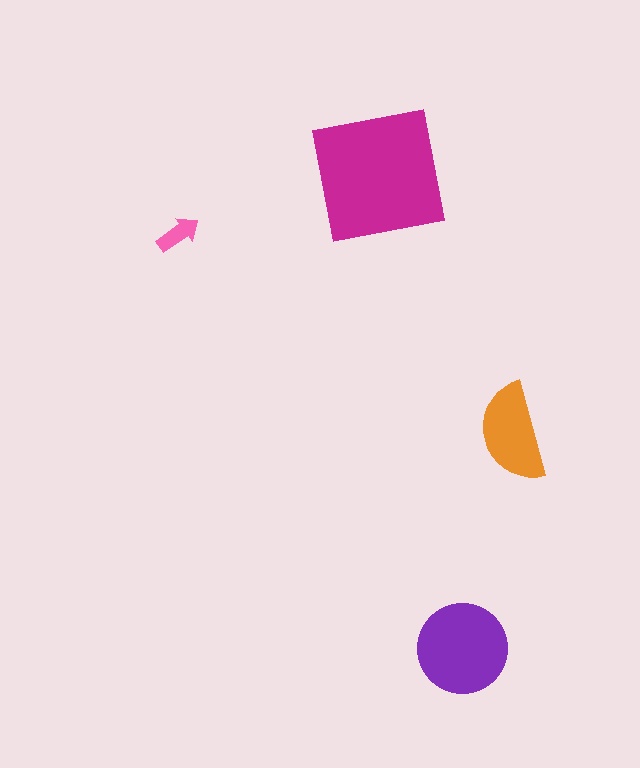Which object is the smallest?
The pink arrow.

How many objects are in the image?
There are 4 objects in the image.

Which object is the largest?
The magenta square.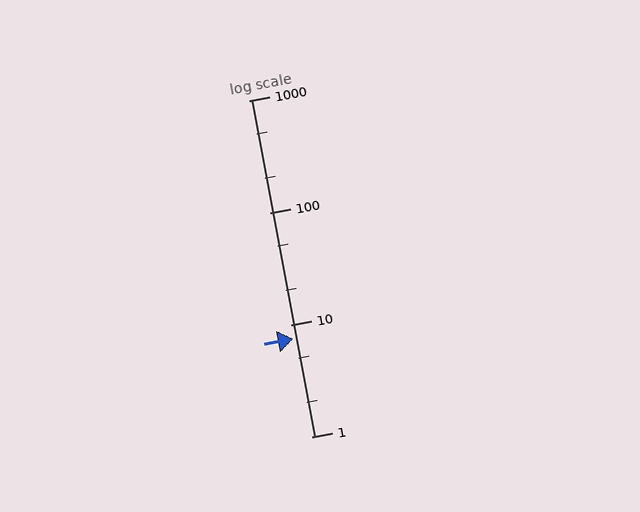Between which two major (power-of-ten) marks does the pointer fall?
The pointer is between 1 and 10.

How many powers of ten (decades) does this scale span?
The scale spans 3 decades, from 1 to 1000.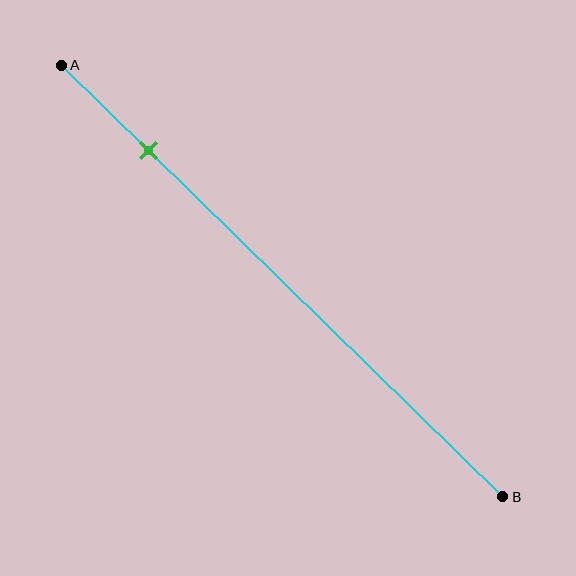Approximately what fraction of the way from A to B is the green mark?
The green mark is approximately 20% of the way from A to B.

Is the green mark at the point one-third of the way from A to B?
No, the mark is at about 20% from A, not at the 33% one-third point.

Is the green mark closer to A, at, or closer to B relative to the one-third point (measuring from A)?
The green mark is closer to point A than the one-third point of segment AB.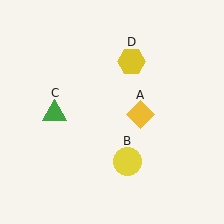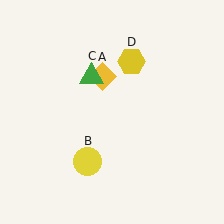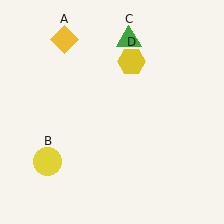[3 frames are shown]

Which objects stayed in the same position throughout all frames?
Yellow hexagon (object D) remained stationary.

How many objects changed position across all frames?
3 objects changed position: yellow diamond (object A), yellow circle (object B), green triangle (object C).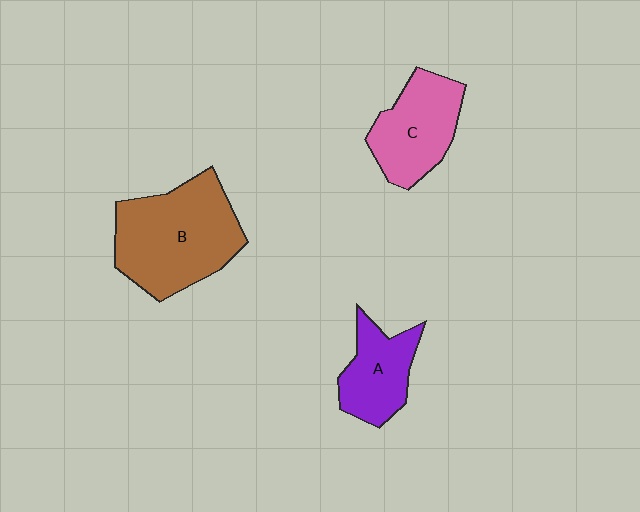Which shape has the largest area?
Shape B (brown).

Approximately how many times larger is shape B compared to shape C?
Approximately 1.5 times.